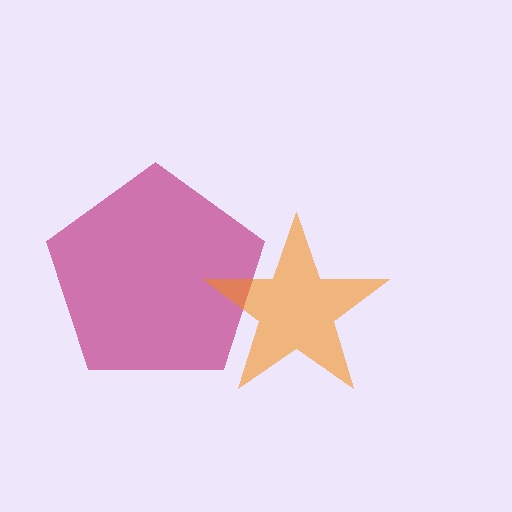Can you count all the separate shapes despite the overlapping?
Yes, there are 2 separate shapes.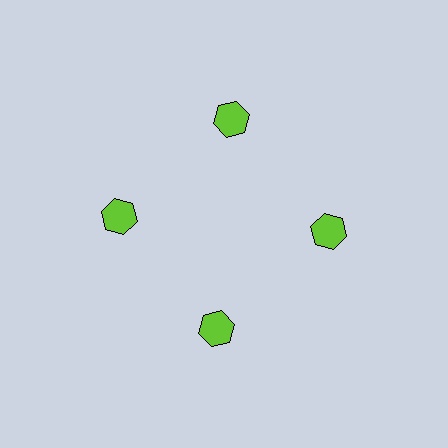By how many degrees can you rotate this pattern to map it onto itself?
The pattern maps onto itself every 90 degrees of rotation.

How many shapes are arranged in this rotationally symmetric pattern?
There are 4 shapes, arranged in 4 groups of 1.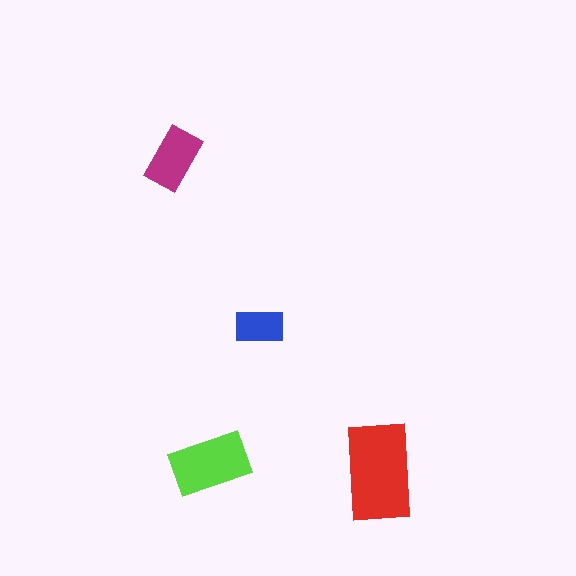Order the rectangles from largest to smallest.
the red one, the lime one, the magenta one, the blue one.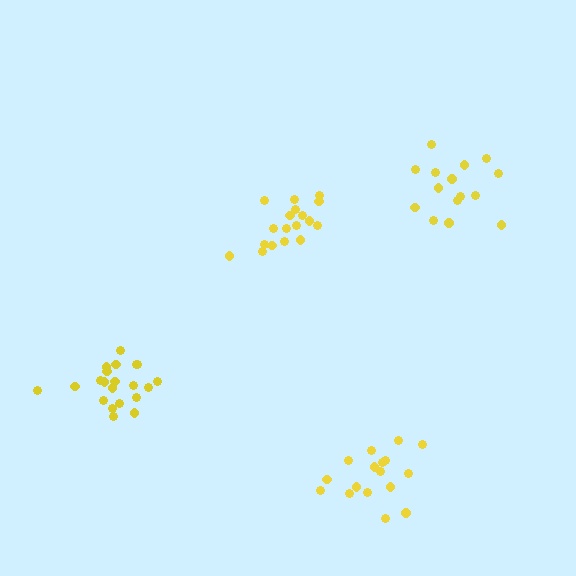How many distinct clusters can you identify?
There are 4 distinct clusters.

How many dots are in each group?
Group 1: 21 dots, Group 2: 17 dots, Group 3: 18 dots, Group 4: 15 dots (71 total).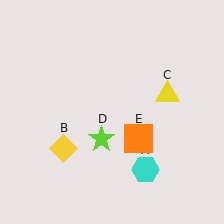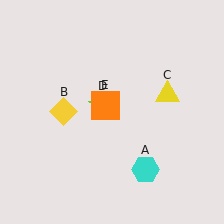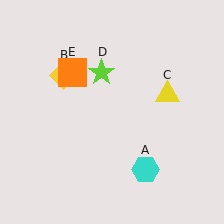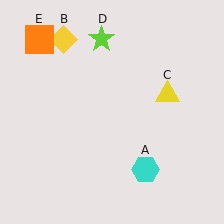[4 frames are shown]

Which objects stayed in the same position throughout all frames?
Cyan hexagon (object A) and yellow triangle (object C) remained stationary.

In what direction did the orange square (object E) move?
The orange square (object E) moved up and to the left.